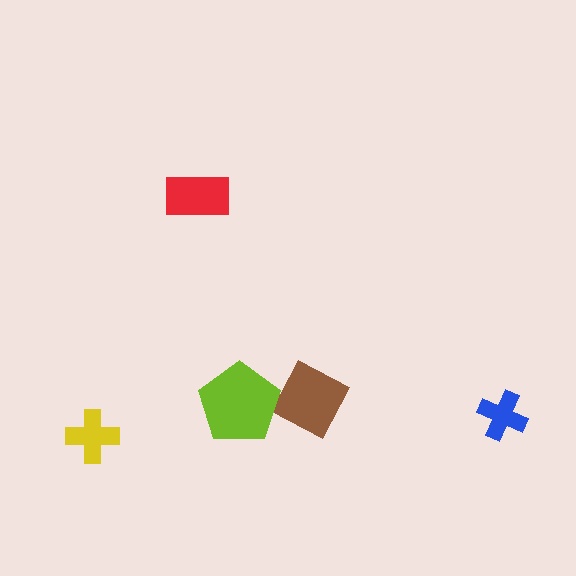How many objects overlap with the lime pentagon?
1 object overlaps with the lime pentagon.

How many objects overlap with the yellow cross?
0 objects overlap with the yellow cross.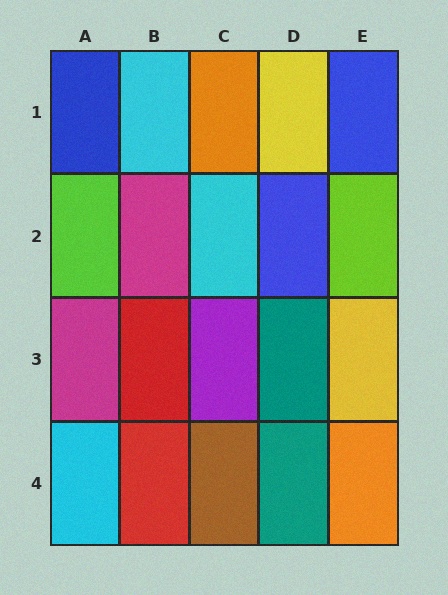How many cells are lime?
2 cells are lime.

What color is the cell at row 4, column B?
Red.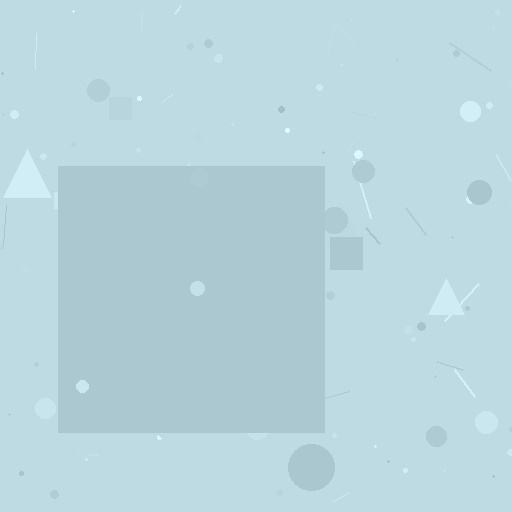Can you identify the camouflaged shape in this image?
The camouflaged shape is a square.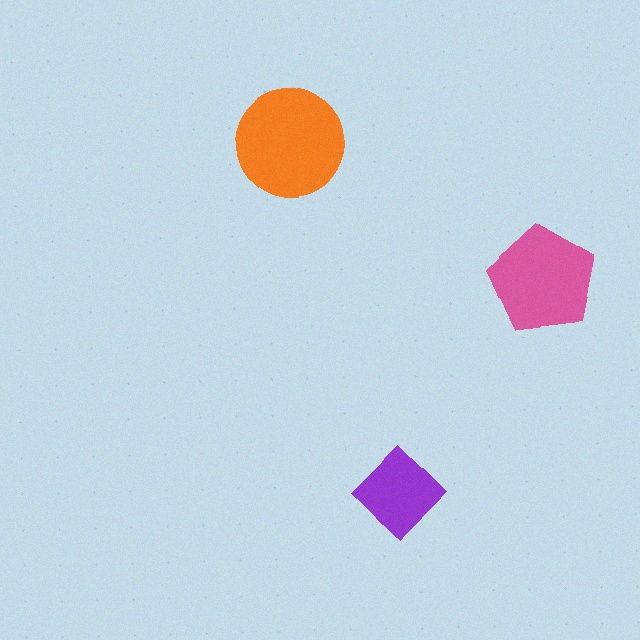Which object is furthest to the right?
The pink pentagon is rightmost.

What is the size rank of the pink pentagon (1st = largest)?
2nd.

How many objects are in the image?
There are 3 objects in the image.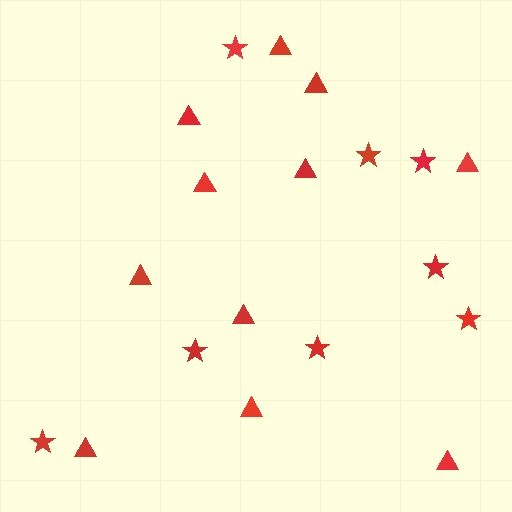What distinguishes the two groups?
There are 2 groups: one group of triangles (11) and one group of stars (8).